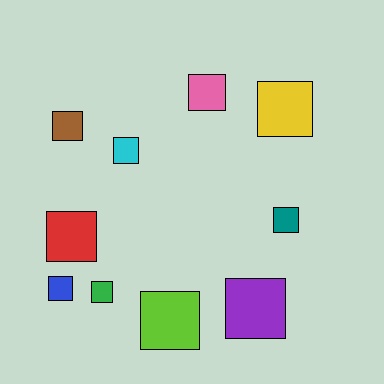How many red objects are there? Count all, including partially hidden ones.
There is 1 red object.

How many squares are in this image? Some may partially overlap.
There are 10 squares.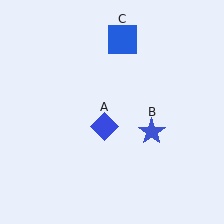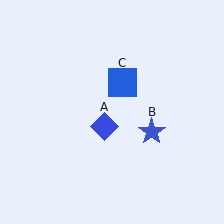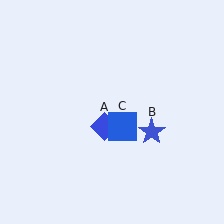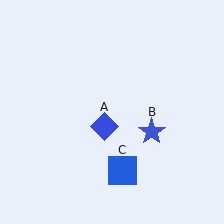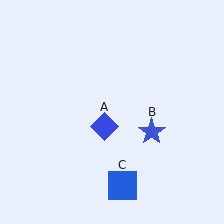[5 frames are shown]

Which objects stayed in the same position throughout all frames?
Blue diamond (object A) and blue star (object B) remained stationary.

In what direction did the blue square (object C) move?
The blue square (object C) moved down.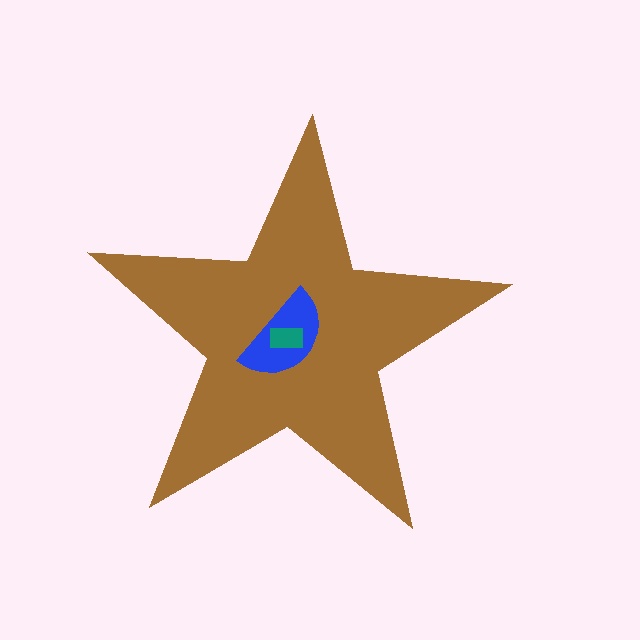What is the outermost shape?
The brown star.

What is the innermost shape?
The teal rectangle.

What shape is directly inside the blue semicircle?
The teal rectangle.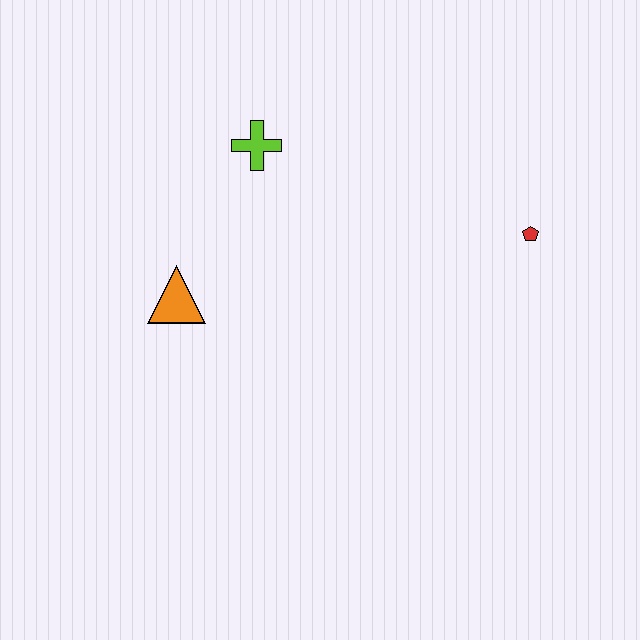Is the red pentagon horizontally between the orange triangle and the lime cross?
No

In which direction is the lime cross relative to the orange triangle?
The lime cross is above the orange triangle.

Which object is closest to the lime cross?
The orange triangle is closest to the lime cross.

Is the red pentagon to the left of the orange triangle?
No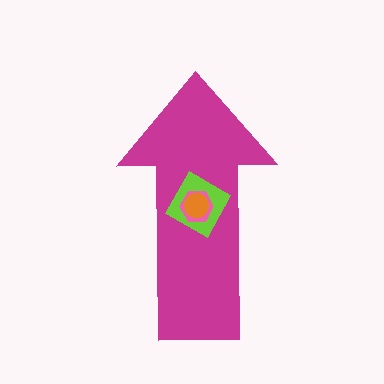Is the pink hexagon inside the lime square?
Yes.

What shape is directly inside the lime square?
The pink hexagon.